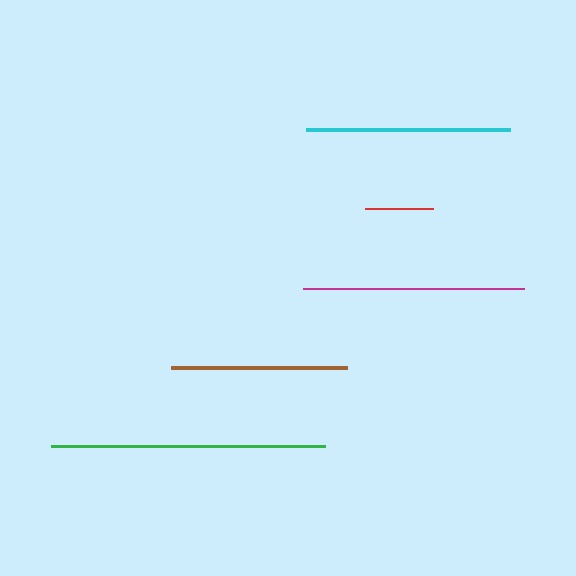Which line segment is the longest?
The green line is the longest at approximately 274 pixels.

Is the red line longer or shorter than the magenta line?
The magenta line is longer than the red line.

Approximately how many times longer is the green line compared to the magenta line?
The green line is approximately 1.2 times the length of the magenta line.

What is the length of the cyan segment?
The cyan segment is approximately 204 pixels long.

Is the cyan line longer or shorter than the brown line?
The cyan line is longer than the brown line.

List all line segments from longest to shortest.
From longest to shortest: green, magenta, cyan, brown, red.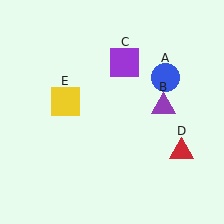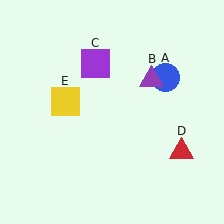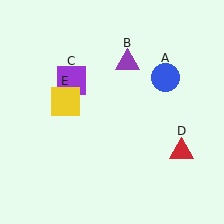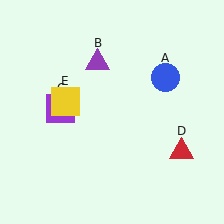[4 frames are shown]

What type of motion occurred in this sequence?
The purple triangle (object B), purple square (object C) rotated counterclockwise around the center of the scene.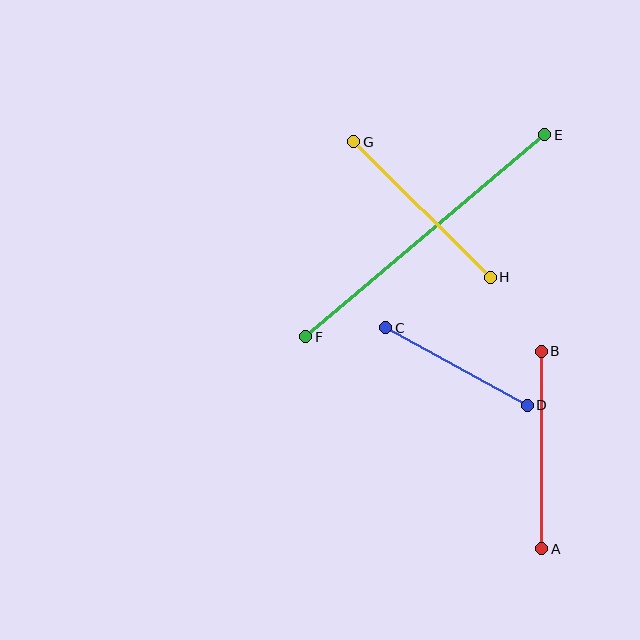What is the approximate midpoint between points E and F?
The midpoint is at approximately (425, 236) pixels.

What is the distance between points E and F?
The distance is approximately 313 pixels.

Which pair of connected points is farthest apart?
Points E and F are farthest apart.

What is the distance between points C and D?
The distance is approximately 161 pixels.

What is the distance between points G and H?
The distance is approximately 192 pixels.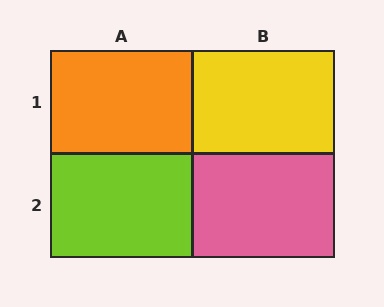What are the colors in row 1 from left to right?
Orange, yellow.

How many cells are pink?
1 cell is pink.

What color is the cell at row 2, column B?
Pink.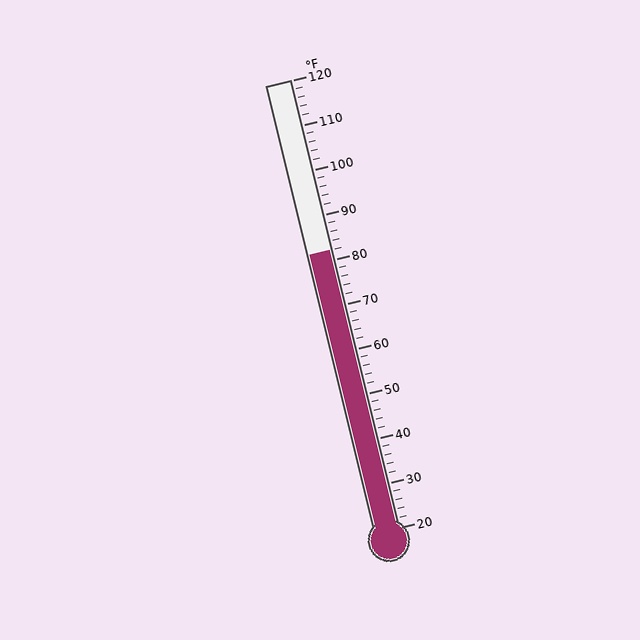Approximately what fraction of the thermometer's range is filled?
The thermometer is filled to approximately 60% of its range.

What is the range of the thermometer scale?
The thermometer scale ranges from 20°F to 120°F.